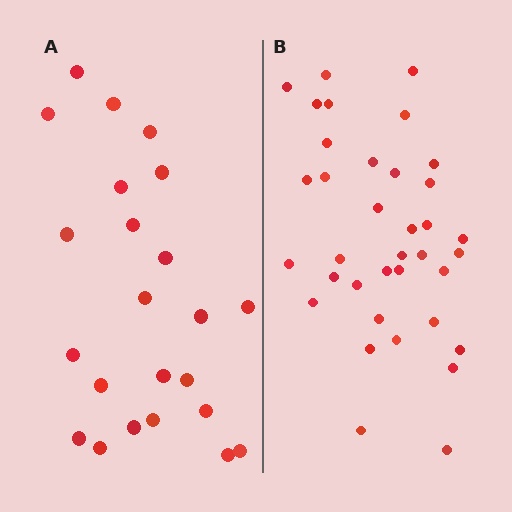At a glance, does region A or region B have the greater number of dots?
Region B (the right region) has more dots.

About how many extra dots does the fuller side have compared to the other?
Region B has approximately 15 more dots than region A.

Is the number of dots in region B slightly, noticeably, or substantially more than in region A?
Region B has substantially more. The ratio is roughly 1.6 to 1.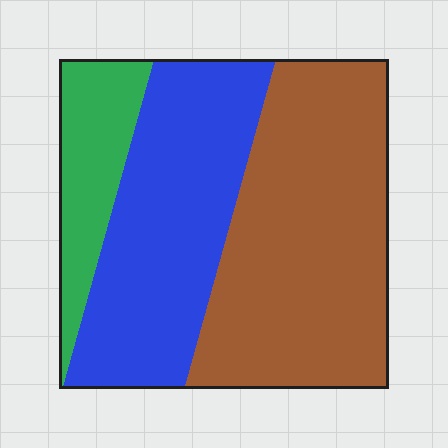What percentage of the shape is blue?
Blue covers 37% of the shape.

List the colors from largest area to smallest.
From largest to smallest: brown, blue, green.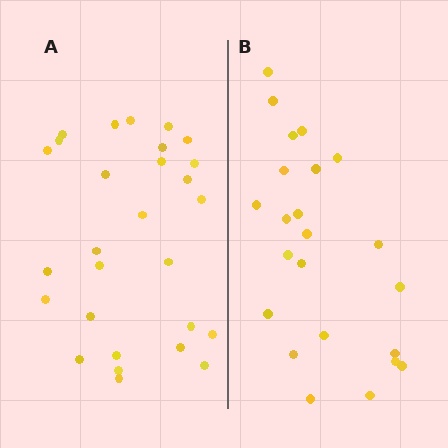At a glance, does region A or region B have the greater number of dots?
Region A (the left region) has more dots.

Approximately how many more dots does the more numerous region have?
Region A has about 5 more dots than region B.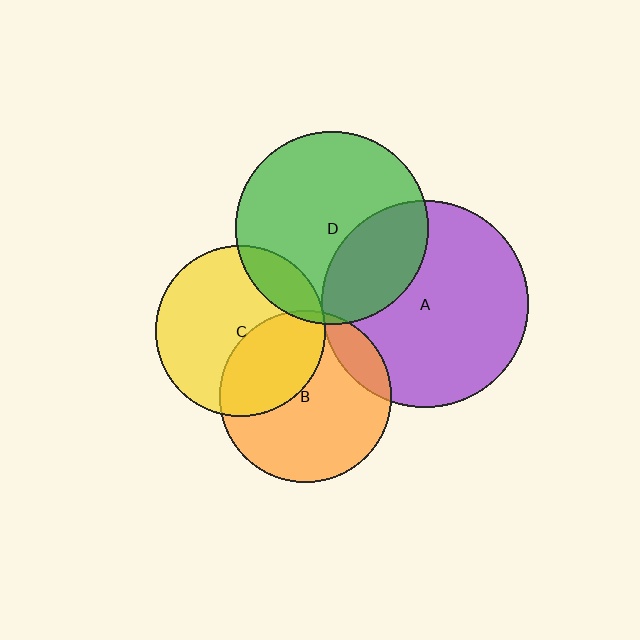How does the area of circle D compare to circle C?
Approximately 1.3 times.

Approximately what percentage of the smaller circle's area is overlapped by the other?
Approximately 35%.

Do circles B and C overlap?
Yes.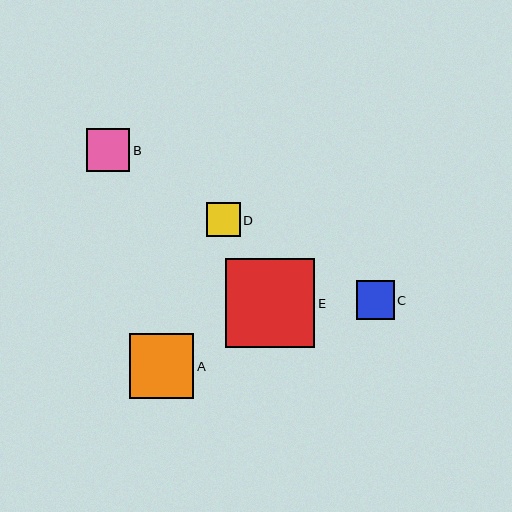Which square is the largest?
Square E is the largest with a size of approximately 89 pixels.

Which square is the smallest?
Square D is the smallest with a size of approximately 34 pixels.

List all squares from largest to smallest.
From largest to smallest: E, A, B, C, D.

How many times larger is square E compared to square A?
Square E is approximately 1.4 times the size of square A.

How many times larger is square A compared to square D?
Square A is approximately 1.9 times the size of square D.